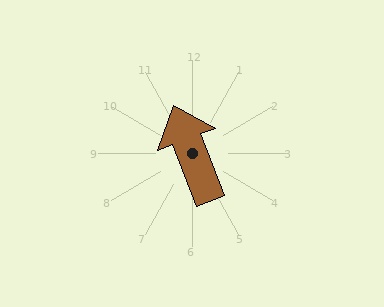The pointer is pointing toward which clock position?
Roughly 11 o'clock.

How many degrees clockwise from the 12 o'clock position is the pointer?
Approximately 339 degrees.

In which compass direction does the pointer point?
North.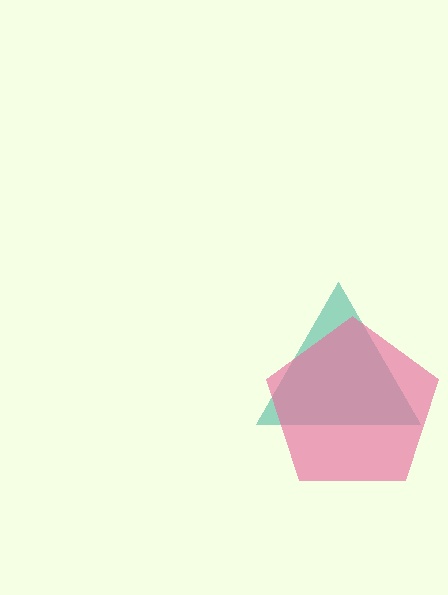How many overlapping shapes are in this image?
There are 2 overlapping shapes in the image.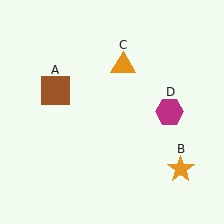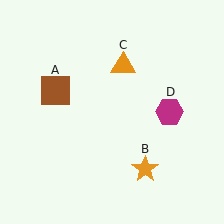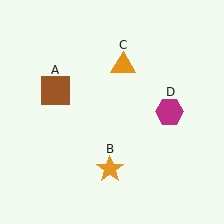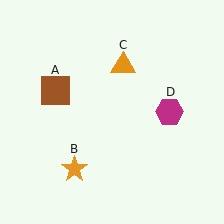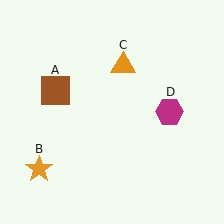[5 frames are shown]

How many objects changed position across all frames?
1 object changed position: orange star (object B).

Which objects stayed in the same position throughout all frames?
Brown square (object A) and orange triangle (object C) and magenta hexagon (object D) remained stationary.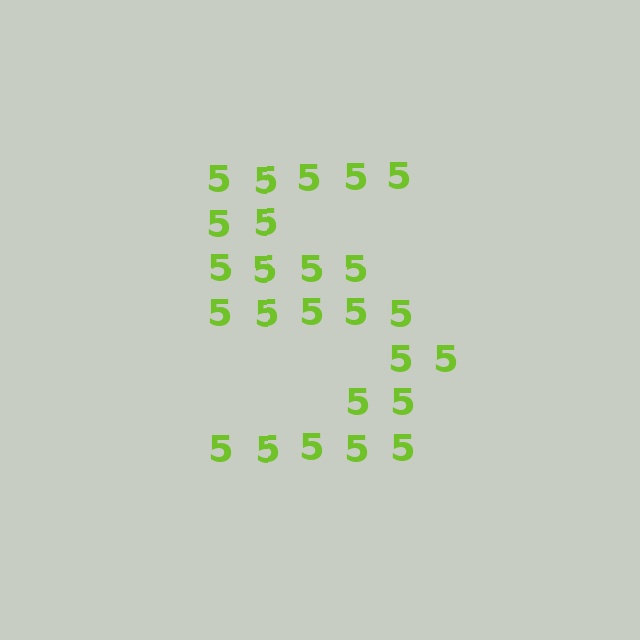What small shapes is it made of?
It is made of small digit 5's.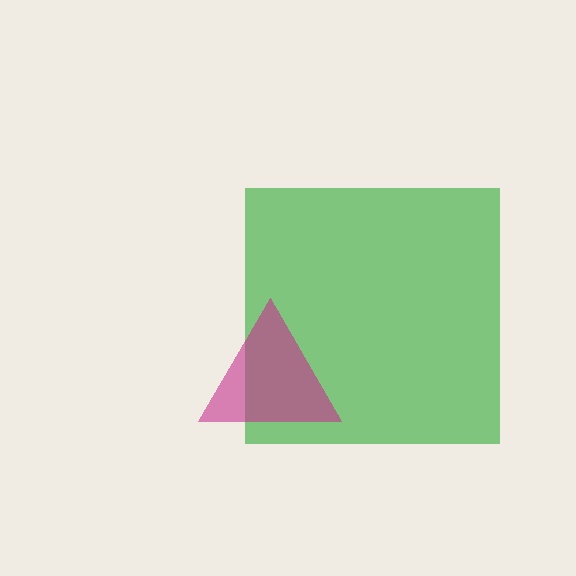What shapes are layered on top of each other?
The layered shapes are: a green square, a magenta triangle.